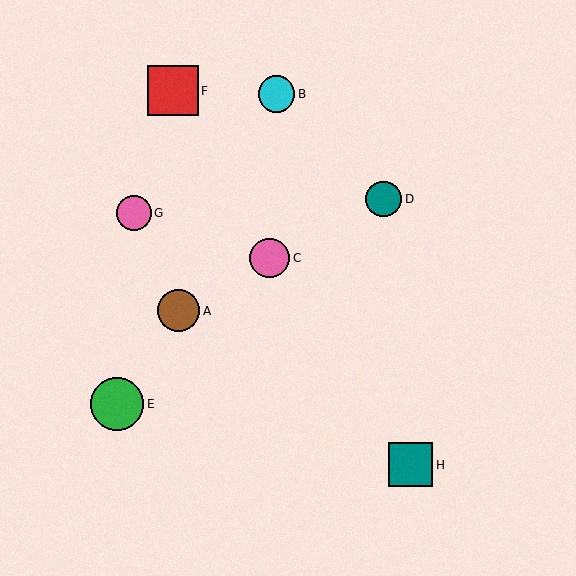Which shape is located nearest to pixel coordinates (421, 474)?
The teal square (labeled H) at (411, 465) is nearest to that location.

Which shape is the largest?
The green circle (labeled E) is the largest.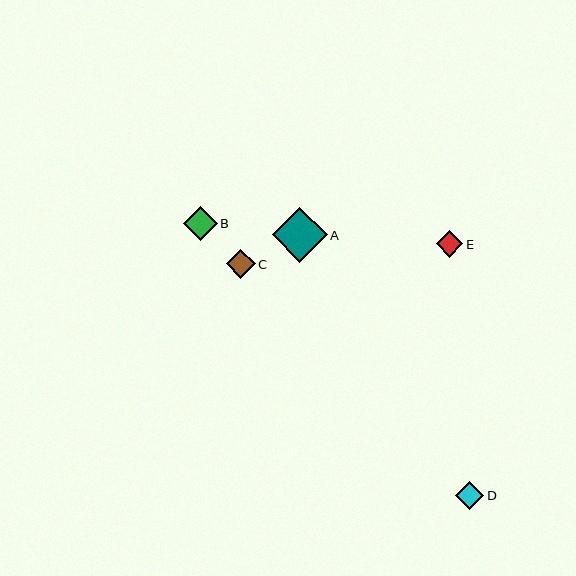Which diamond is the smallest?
Diamond E is the smallest with a size of approximately 27 pixels.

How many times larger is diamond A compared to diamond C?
Diamond A is approximately 1.9 times the size of diamond C.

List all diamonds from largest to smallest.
From largest to smallest: A, B, C, D, E.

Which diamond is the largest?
Diamond A is the largest with a size of approximately 55 pixels.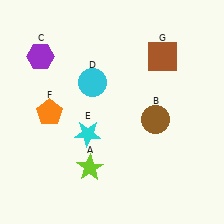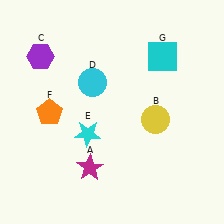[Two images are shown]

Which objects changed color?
A changed from lime to magenta. B changed from brown to yellow. G changed from brown to cyan.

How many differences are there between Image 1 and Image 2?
There are 3 differences between the two images.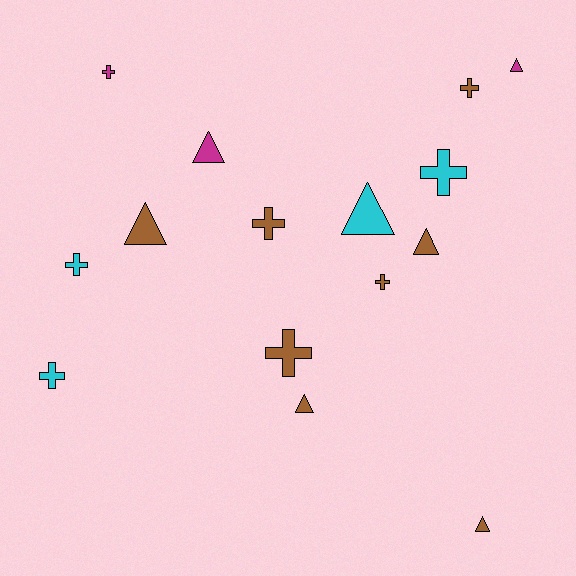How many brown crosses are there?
There are 4 brown crosses.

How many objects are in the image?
There are 15 objects.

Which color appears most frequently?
Brown, with 8 objects.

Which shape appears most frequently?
Cross, with 8 objects.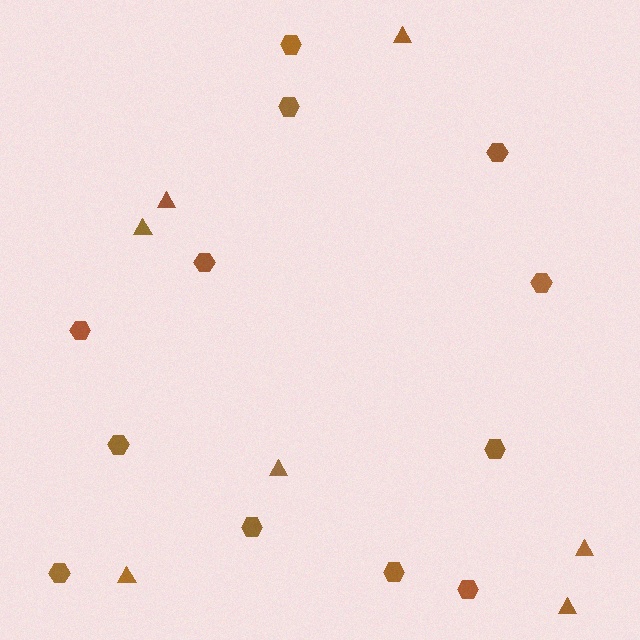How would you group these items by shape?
There are 2 groups: one group of hexagons (12) and one group of triangles (7).